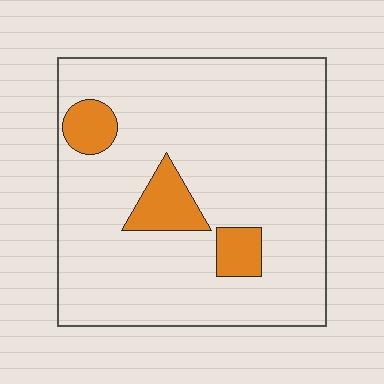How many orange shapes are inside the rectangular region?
3.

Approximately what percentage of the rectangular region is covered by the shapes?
Approximately 10%.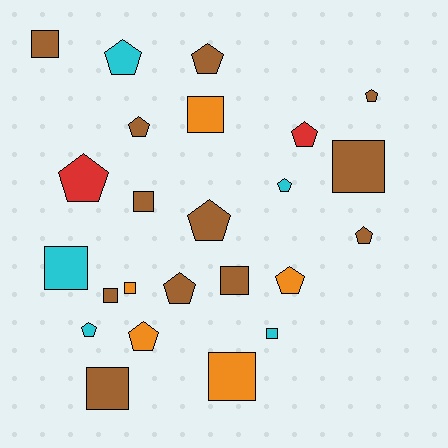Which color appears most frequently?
Brown, with 12 objects.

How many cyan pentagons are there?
There are 3 cyan pentagons.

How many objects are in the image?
There are 24 objects.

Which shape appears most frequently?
Pentagon, with 13 objects.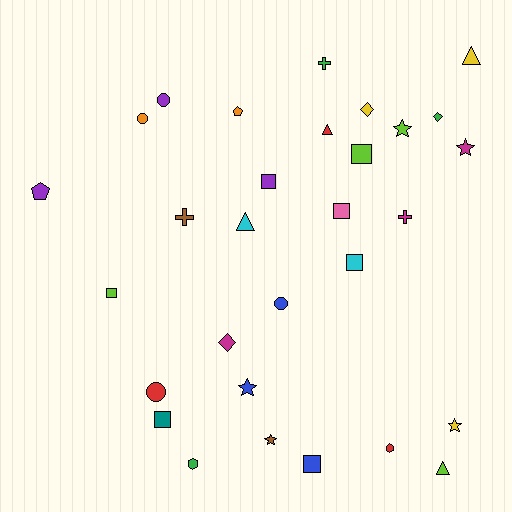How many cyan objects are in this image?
There are 2 cyan objects.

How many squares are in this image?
There are 7 squares.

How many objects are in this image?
There are 30 objects.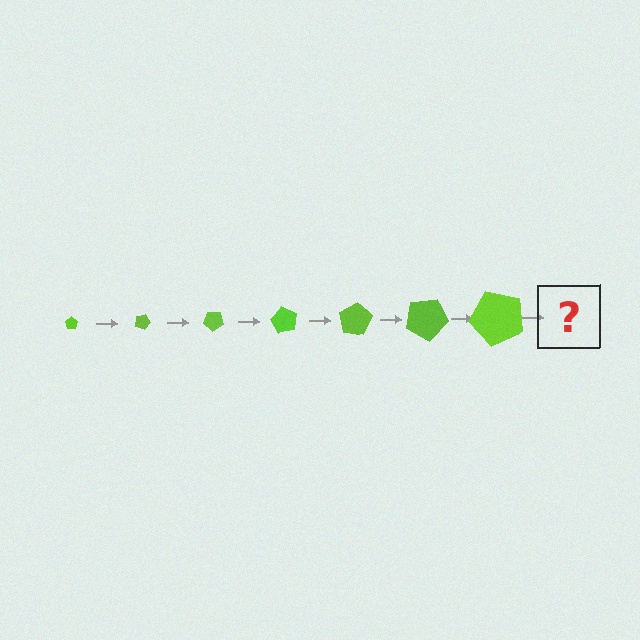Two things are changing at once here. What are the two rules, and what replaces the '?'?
The two rules are that the pentagon grows larger each step and it rotates 20 degrees each step. The '?' should be a pentagon, larger than the previous one and rotated 140 degrees from the start.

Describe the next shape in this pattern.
It should be a pentagon, larger than the previous one and rotated 140 degrees from the start.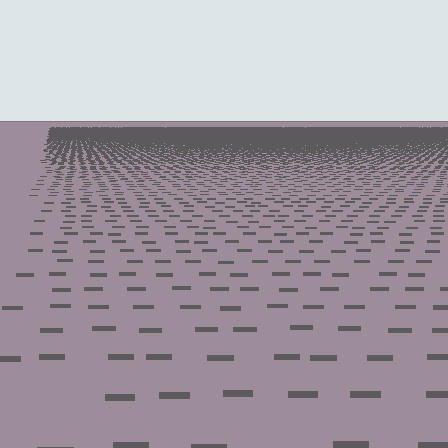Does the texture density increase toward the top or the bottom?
Density increases toward the top.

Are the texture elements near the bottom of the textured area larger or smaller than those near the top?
Larger. Near the bottom, elements are closer to the viewer and appear at a bigger on-screen size.